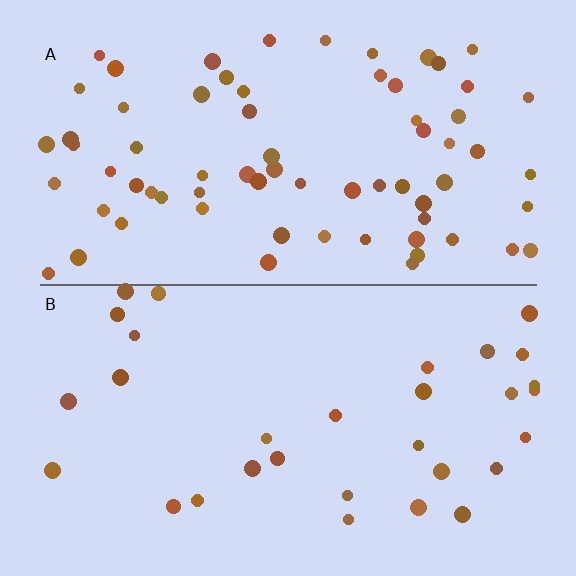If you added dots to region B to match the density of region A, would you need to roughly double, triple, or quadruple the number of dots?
Approximately double.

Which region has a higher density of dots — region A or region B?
A (the top).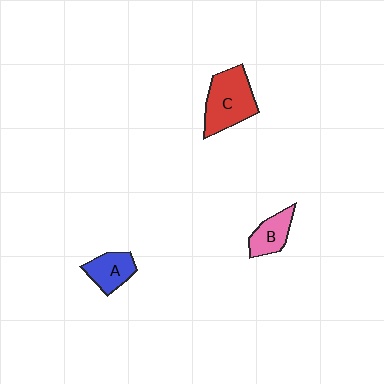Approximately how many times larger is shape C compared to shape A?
Approximately 1.7 times.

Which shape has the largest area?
Shape C (red).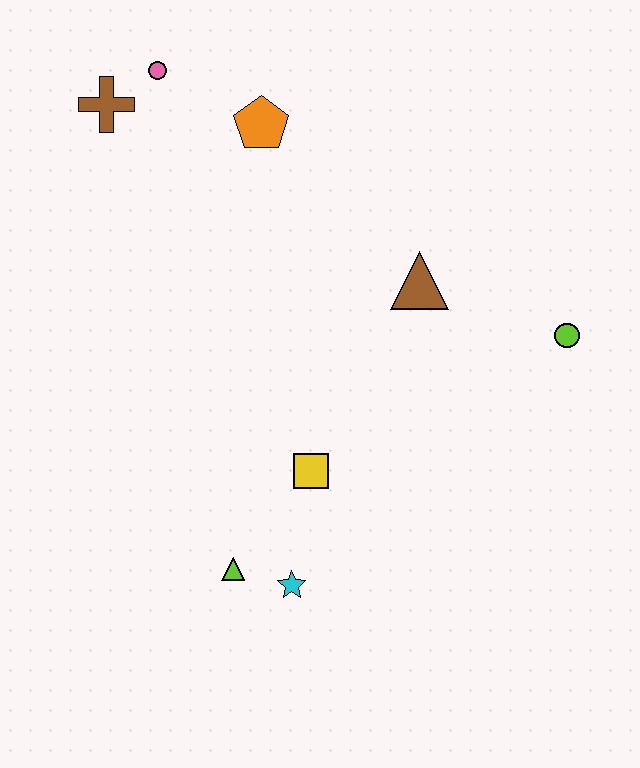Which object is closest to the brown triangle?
The lime circle is closest to the brown triangle.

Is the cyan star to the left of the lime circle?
Yes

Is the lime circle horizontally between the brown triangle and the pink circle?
No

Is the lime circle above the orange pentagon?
No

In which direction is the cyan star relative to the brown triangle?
The cyan star is below the brown triangle.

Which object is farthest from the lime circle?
The brown cross is farthest from the lime circle.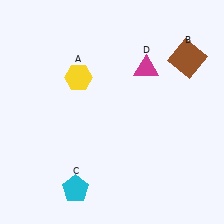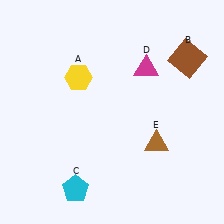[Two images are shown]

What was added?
A brown triangle (E) was added in Image 2.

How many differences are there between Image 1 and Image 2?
There is 1 difference between the two images.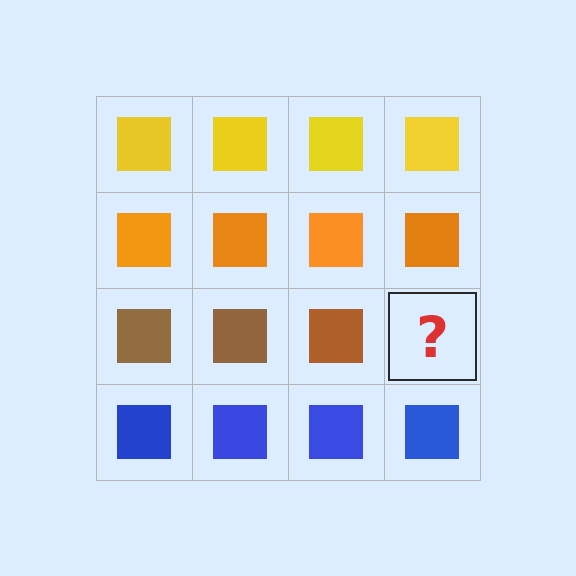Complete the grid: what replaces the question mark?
The question mark should be replaced with a brown square.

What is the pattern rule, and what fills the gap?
The rule is that each row has a consistent color. The gap should be filled with a brown square.